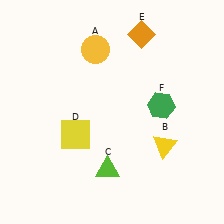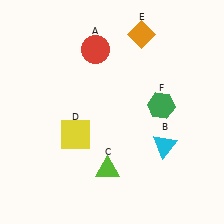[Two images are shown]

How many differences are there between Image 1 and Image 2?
There are 2 differences between the two images.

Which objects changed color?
A changed from yellow to red. B changed from yellow to cyan.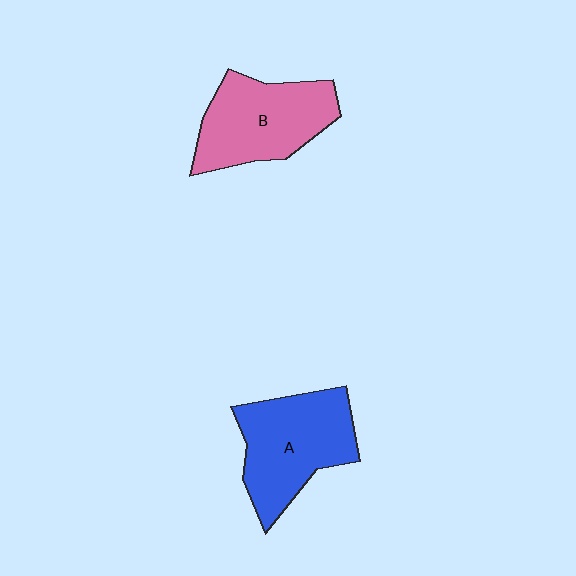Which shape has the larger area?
Shape A (blue).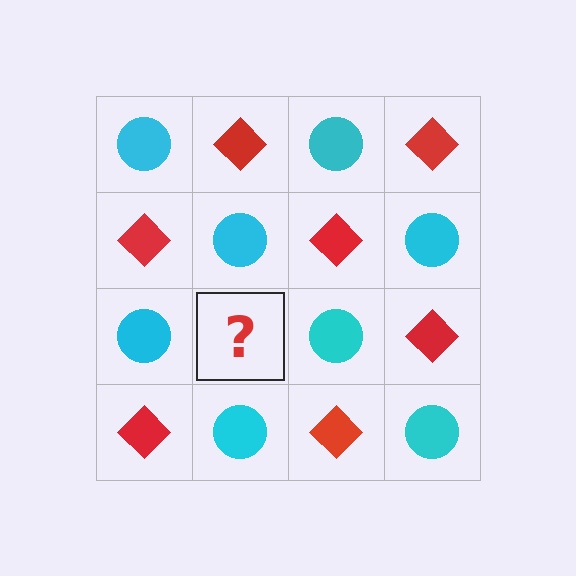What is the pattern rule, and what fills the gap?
The rule is that it alternates cyan circle and red diamond in a checkerboard pattern. The gap should be filled with a red diamond.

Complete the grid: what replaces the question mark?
The question mark should be replaced with a red diamond.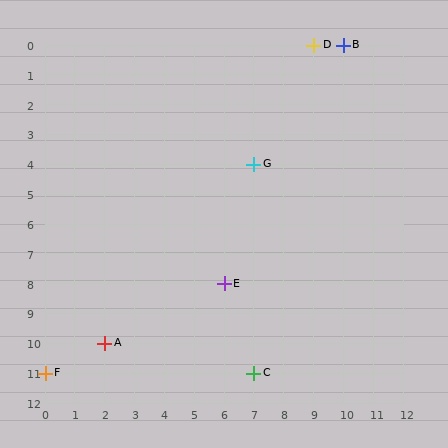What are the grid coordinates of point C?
Point C is at grid coordinates (7, 11).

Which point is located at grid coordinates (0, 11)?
Point F is at (0, 11).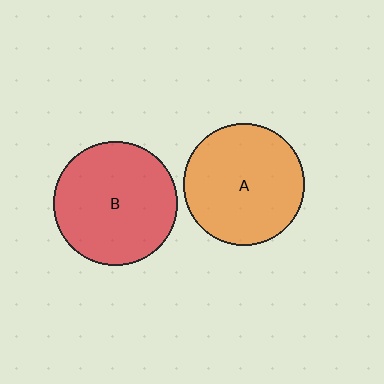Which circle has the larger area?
Circle B (red).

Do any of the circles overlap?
No, none of the circles overlap.